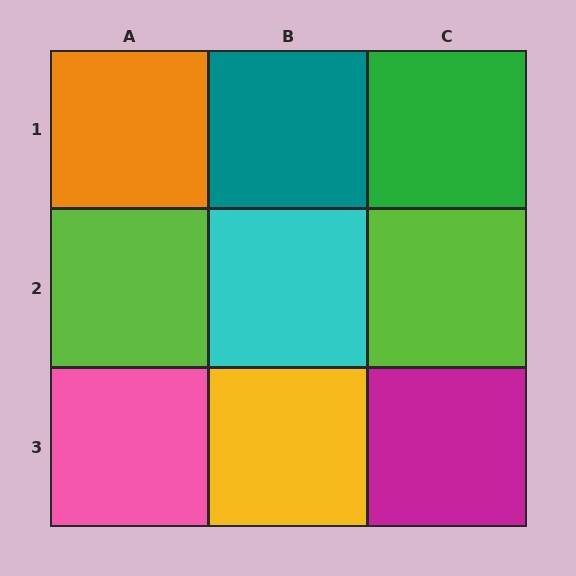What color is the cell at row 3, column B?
Yellow.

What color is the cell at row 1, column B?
Teal.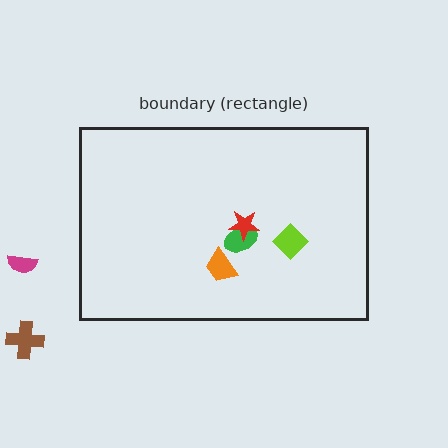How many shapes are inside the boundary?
4 inside, 2 outside.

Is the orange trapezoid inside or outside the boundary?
Inside.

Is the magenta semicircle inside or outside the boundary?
Outside.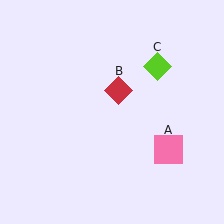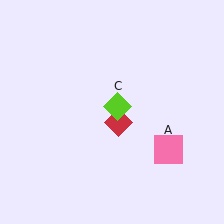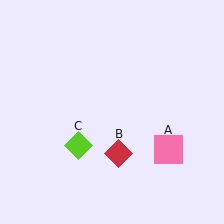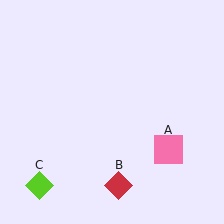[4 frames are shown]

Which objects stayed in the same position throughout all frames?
Pink square (object A) remained stationary.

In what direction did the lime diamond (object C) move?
The lime diamond (object C) moved down and to the left.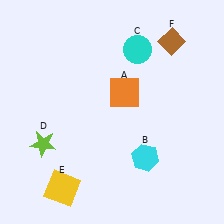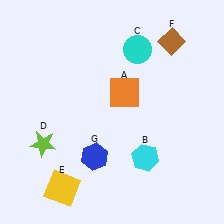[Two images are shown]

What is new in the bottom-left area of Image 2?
A blue hexagon (G) was added in the bottom-left area of Image 2.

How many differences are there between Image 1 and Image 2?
There is 1 difference between the two images.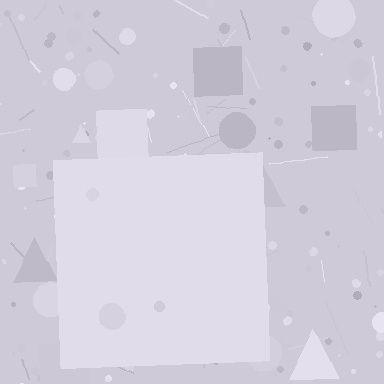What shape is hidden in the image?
A square is hidden in the image.